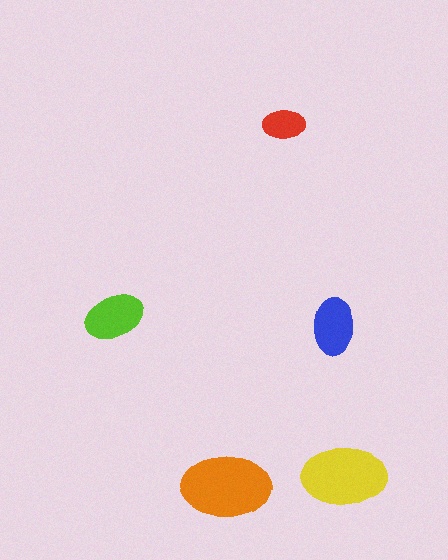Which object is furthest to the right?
The yellow ellipse is rightmost.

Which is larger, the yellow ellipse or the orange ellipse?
The orange one.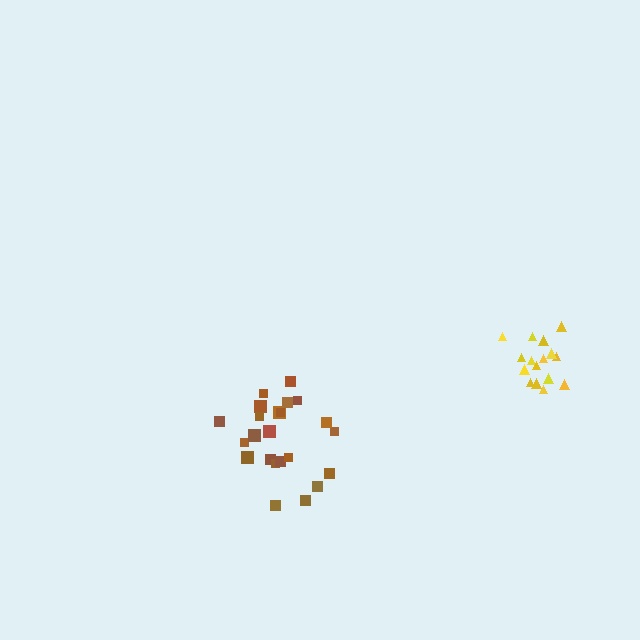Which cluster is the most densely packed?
Yellow.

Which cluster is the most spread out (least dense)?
Brown.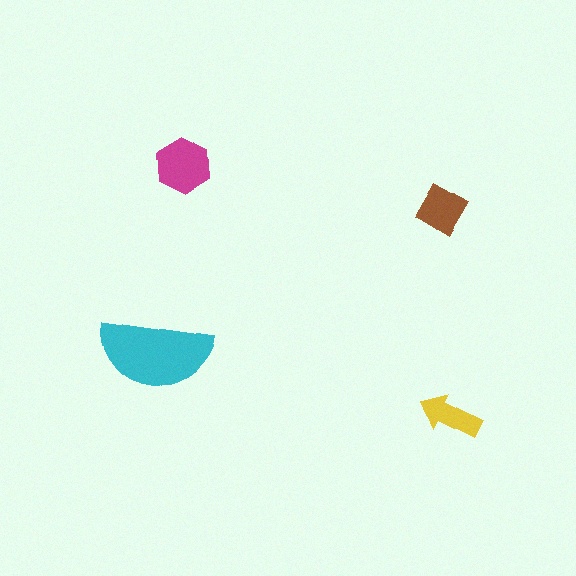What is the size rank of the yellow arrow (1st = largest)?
4th.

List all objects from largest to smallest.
The cyan semicircle, the magenta hexagon, the brown diamond, the yellow arrow.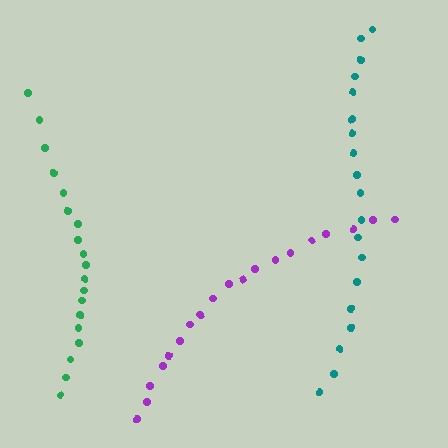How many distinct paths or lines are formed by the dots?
There are 3 distinct paths.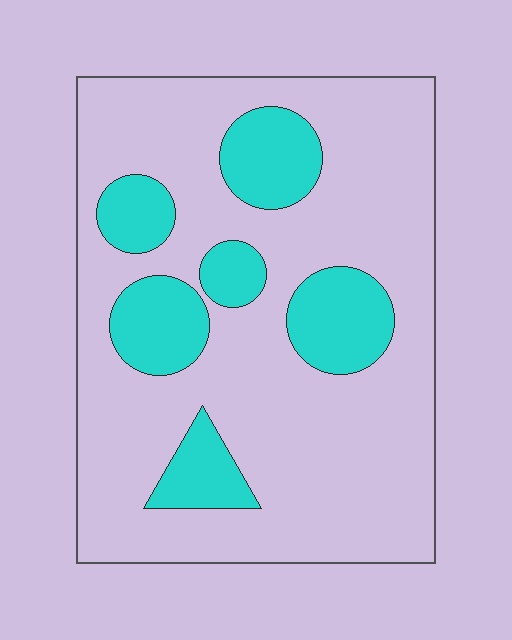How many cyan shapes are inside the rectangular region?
6.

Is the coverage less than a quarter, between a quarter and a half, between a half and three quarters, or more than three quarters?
Less than a quarter.